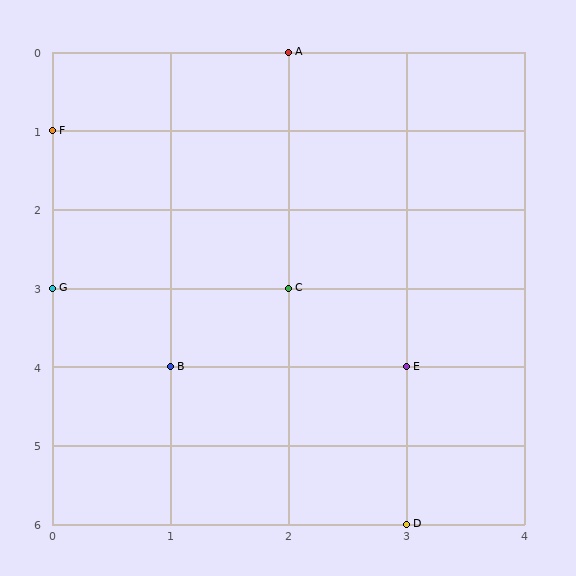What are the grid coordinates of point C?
Point C is at grid coordinates (2, 3).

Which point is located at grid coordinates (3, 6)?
Point D is at (3, 6).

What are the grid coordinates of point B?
Point B is at grid coordinates (1, 4).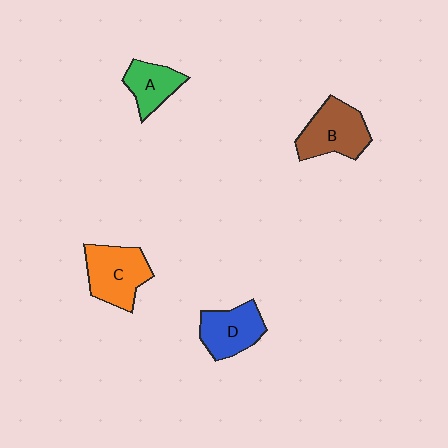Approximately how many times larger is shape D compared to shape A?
Approximately 1.2 times.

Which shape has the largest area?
Shape C (orange).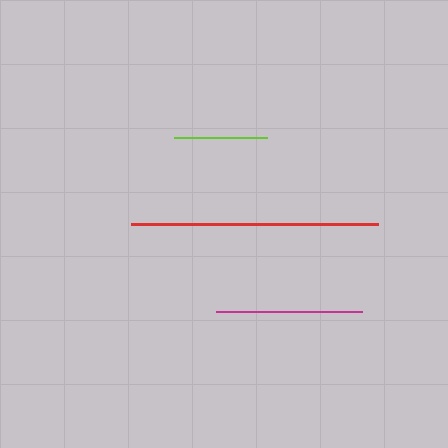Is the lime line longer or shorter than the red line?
The red line is longer than the lime line.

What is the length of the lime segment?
The lime segment is approximately 93 pixels long.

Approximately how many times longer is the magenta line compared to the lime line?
The magenta line is approximately 1.6 times the length of the lime line.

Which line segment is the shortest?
The lime line is the shortest at approximately 93 pixels.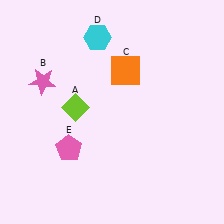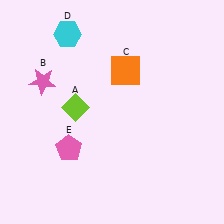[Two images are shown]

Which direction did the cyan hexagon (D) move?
The cyan hexagon (D) moved left.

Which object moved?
The cyan hexagon (D) moved left.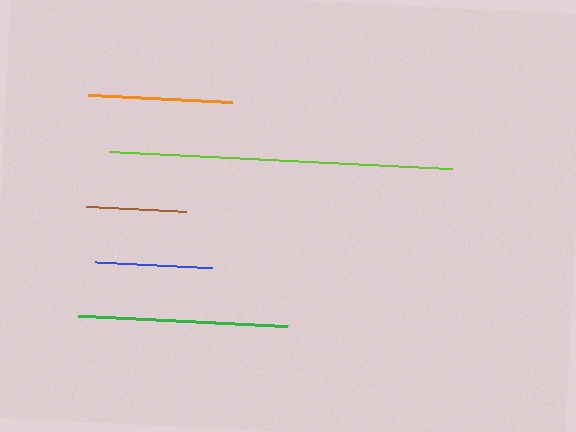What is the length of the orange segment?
The orange segment is approximately 144 pixels long.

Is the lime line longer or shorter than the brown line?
The lime line is longer than the brown line.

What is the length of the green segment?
The green segment is approximately 211 pixels long.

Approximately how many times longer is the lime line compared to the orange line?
The lime line is approximately 2.4 times the length of the orange line.